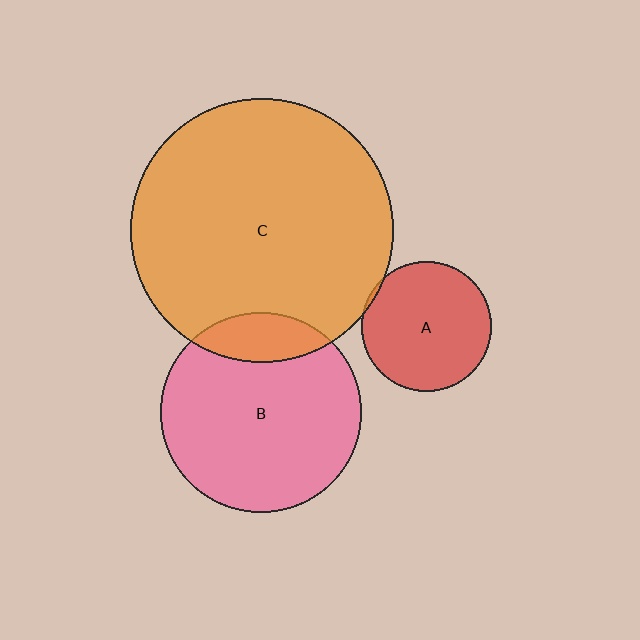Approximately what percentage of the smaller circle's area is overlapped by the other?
Approximately 5%.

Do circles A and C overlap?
Yes.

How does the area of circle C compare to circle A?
Approximately 4.1 times.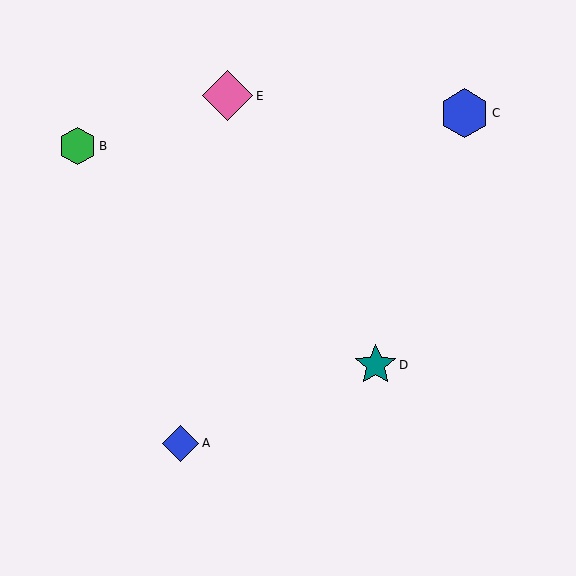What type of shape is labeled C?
Shape C is a blue hexagon.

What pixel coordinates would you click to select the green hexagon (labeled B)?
Click at (78, 146) to select the green hexagon B.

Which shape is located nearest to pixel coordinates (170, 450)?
The blue diamond (labeled A) at (181, 443) is nearest to that location.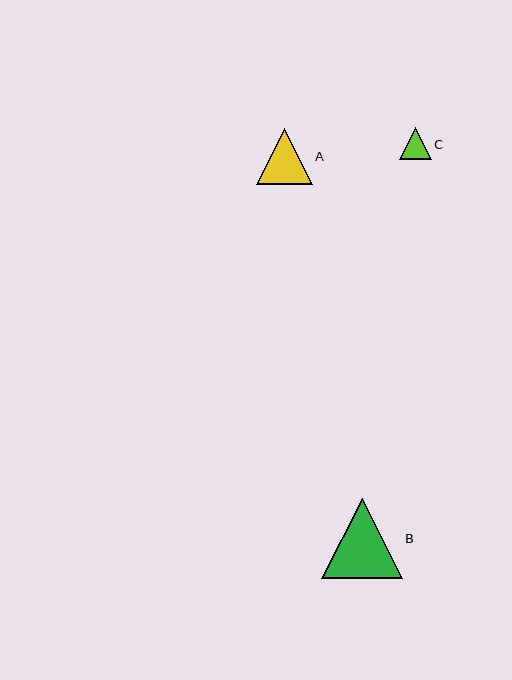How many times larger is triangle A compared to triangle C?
Triangle A is approximately 1.8 times the size of triangle C.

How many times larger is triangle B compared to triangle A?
Triangle B is approximately 1.4 times the size of triangle A.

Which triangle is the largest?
Triangle B is the largest with a size of approximately 81 pixels.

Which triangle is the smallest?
Triangle C is the smallest with a size of approximately 32 pixels.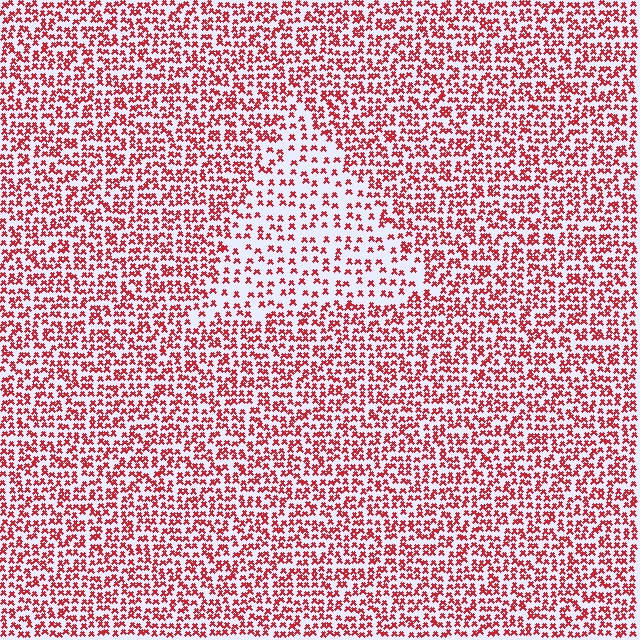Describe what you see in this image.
The image contains small red elements arranged at two different densities. A triangle-shaped region is visible where the elements are less densely packed than the surrounding area.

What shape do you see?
I see a triangle.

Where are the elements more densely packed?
The elements are more densely packed outside the triangle boundary.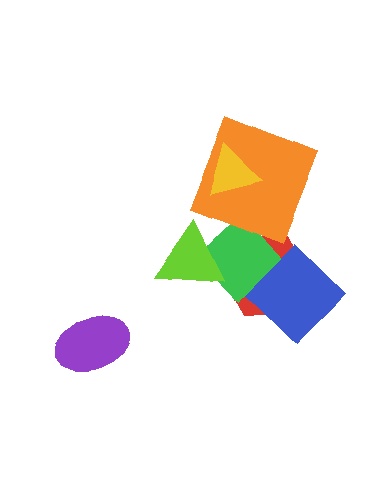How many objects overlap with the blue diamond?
2 objects overlap with the blue diamond.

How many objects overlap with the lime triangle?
2 objects overlap with the lime triangle.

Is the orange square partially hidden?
Yes, it is partially covered by another shape.